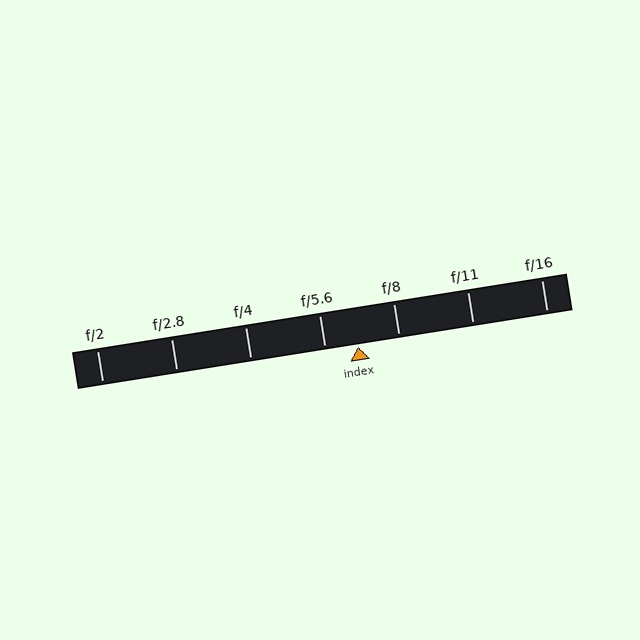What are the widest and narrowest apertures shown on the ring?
The widest aperture shown is f/2 and the narrowest is f/16.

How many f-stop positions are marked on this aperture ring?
There are 7 f-stop positions marked.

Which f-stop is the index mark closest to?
The index mark is closest to f/5.6.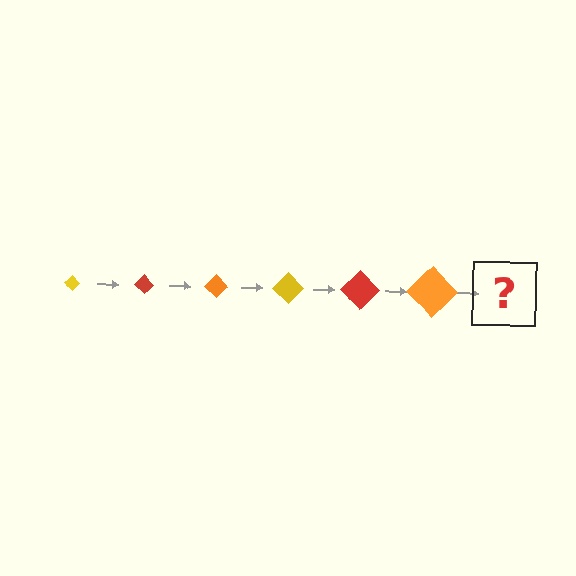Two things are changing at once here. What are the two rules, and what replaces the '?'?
The two rules are that the diamond grows larger each step and the color cycles through yellow, red, and orange. The '?' should be a yellow diamond, larger than the previous one.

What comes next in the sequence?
The next element should be a yellow diamond, larger than the previous one.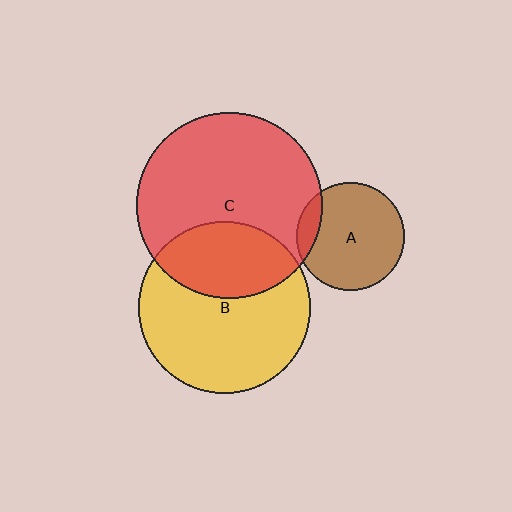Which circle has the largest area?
Circle C (red).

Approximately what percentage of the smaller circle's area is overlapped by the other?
Approximately 35%.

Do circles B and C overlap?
Yes.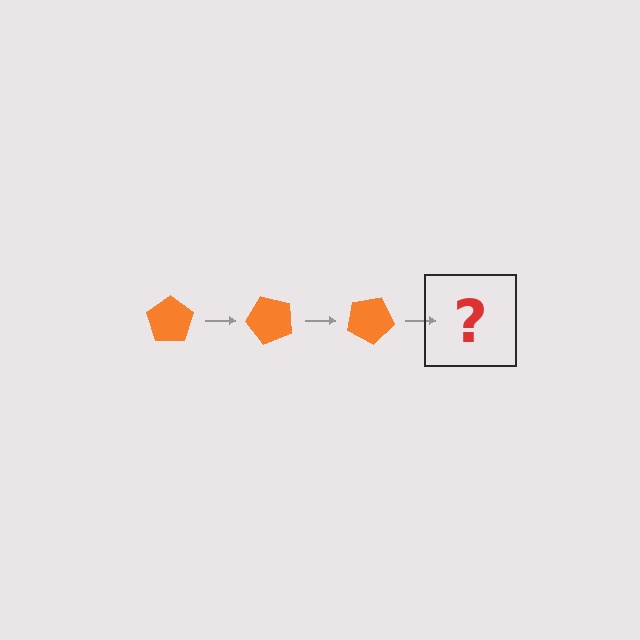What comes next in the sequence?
The next element should be an orange pentagon rotated 150 degrees.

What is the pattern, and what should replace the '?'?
The pattern is that the pentagon rotates 50 degrees each step. The '?' should be an orange pentagon rotated 150 degrees.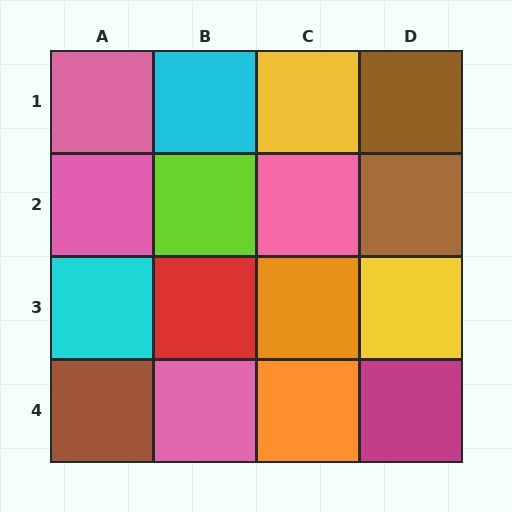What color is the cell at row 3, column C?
Orange.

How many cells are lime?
1 cell is lime.